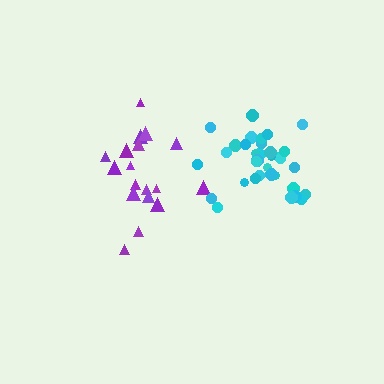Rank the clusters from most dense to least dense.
cyan, purple.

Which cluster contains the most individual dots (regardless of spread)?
Cyan (35).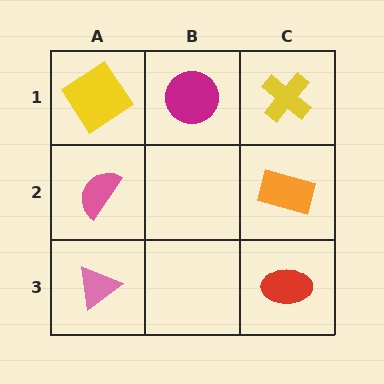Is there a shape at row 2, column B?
No, that cell is empty.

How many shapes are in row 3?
2 shapes.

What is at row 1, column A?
A yellow diamond.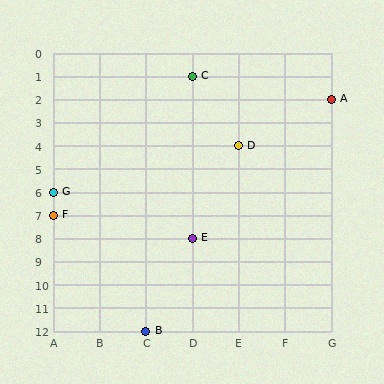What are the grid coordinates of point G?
Point G is at grid coordinates (A, 6).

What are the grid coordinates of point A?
Point A is at grid coordinates (G, 2).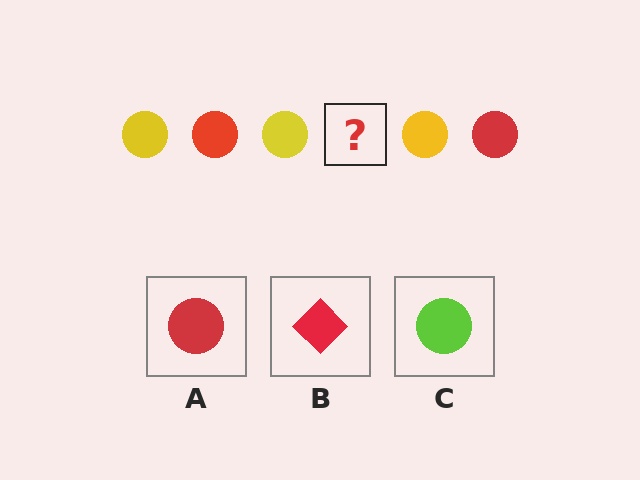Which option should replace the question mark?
Option A.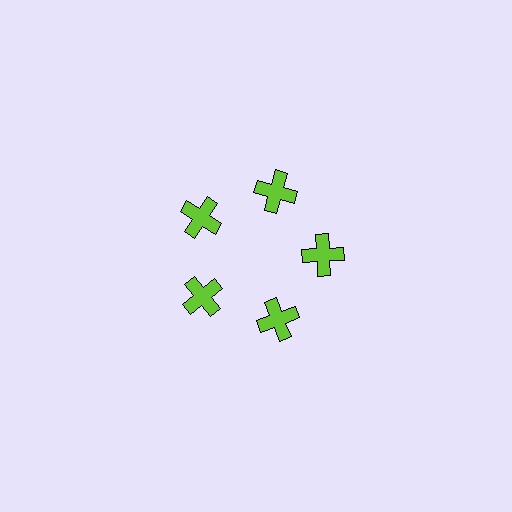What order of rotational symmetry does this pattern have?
This pattern has 5-fold rotational symmetry.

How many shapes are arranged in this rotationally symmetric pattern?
There are 5 shapes, arranged in 5 groups of 1.